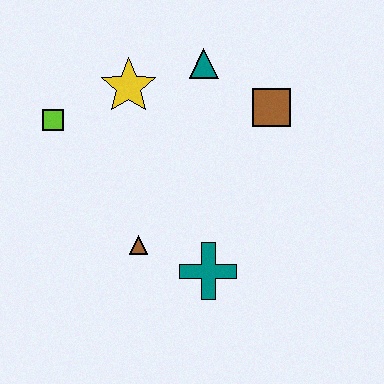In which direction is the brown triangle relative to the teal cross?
The brown triangle is to the left of the teal cross.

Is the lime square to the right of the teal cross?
No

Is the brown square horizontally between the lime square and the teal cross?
No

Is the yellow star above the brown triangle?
Yes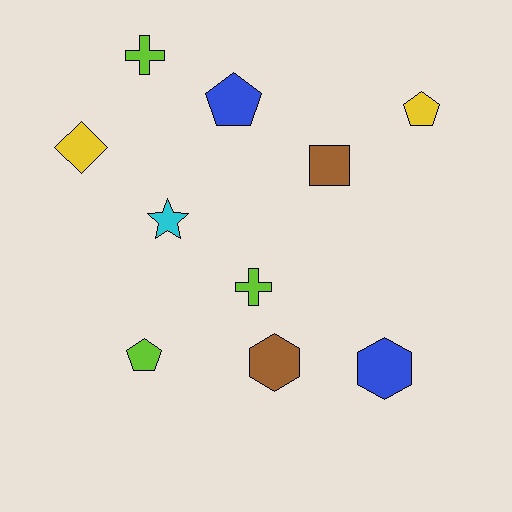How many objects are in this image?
There are 10 objects.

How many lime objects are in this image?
There are 3 lime objects.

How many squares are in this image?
There is 1 square.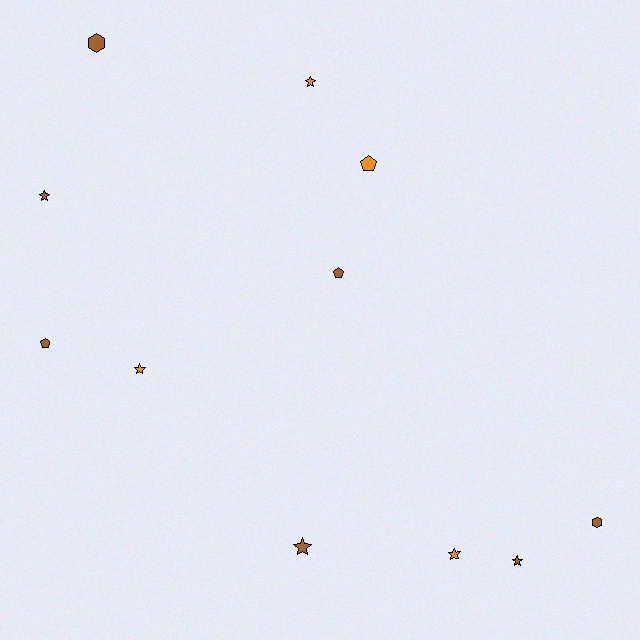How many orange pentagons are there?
There is 1 orange pentagon.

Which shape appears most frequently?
Star, with 6 objects.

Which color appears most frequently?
Brown, with 7 objects.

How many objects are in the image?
There are 11 objects.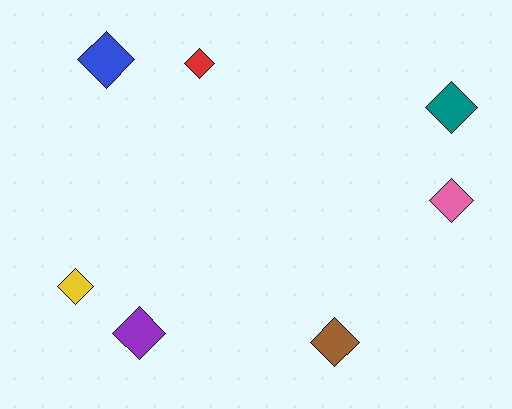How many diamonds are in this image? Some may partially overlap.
There are 7 diamonds.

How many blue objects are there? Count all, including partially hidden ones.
There is 1 blue object.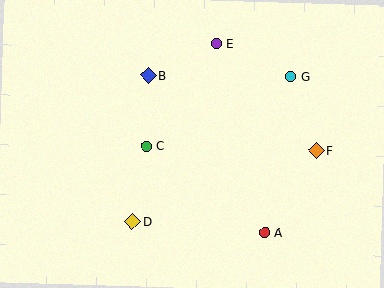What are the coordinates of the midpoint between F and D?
The midpoint between F and D is at (224, 186).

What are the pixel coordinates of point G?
Point G is at (291, 77).